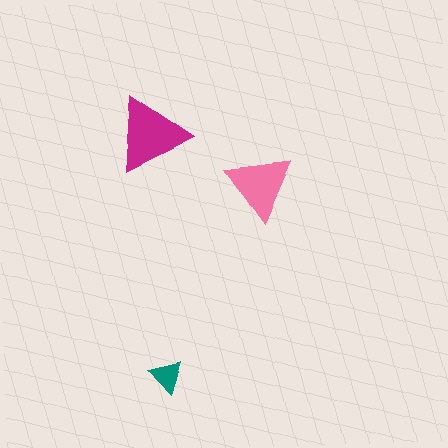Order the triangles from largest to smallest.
the magenta one, the pink one, the teal one.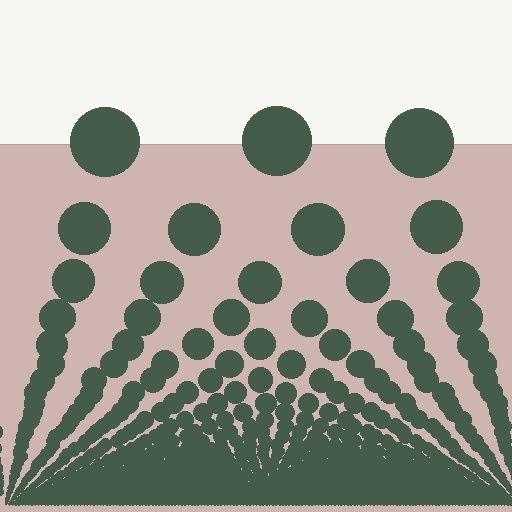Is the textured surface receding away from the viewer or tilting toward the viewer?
The surface appears to tilt toward the viewer. Texture elements get larger and sparser toward the top.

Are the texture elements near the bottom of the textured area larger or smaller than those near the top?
Smaller. The gradient is inverted — elements near the bottom are smaller and denser.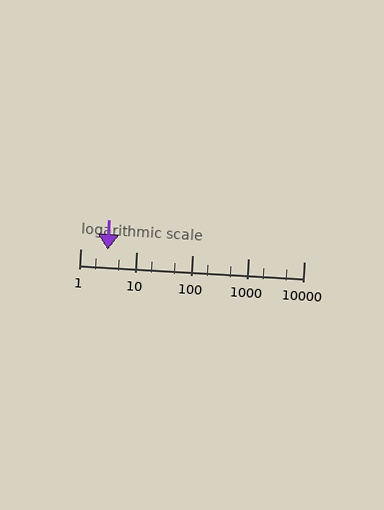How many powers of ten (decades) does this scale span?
The scale spans 4 decades, from 1 to 10000.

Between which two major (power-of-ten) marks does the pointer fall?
The pointer is between 1 and 10.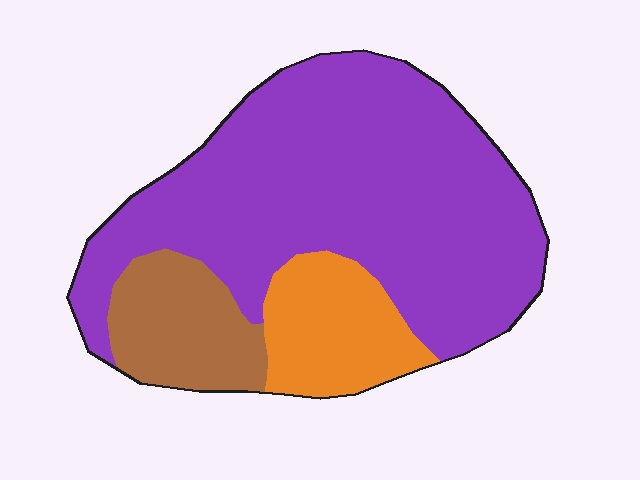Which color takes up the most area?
Purple, at roughly 70%.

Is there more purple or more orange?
Purple.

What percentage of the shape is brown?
Brown covers about 15% of the shape.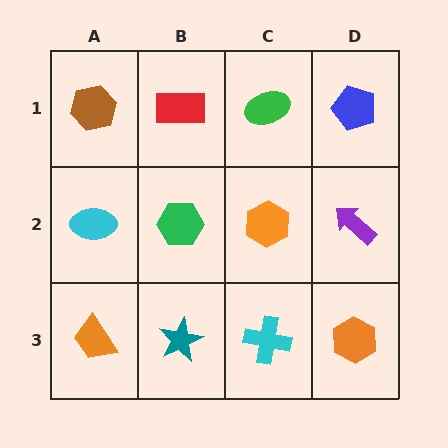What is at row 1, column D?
A blue pentagon.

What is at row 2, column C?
An orange hexagon.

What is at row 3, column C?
A cyan cross.